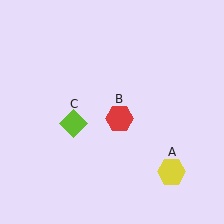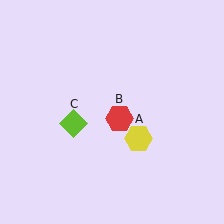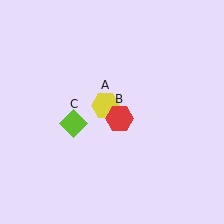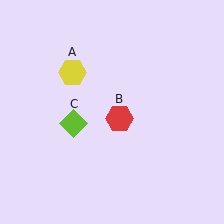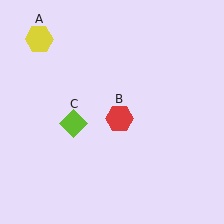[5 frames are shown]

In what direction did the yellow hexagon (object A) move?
The yellow hexagon (object A) moved up and to the left.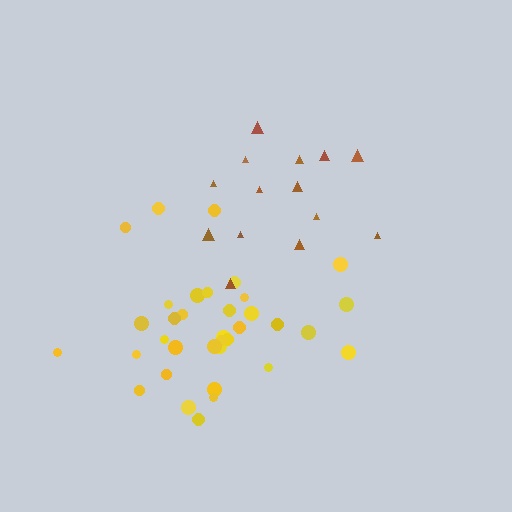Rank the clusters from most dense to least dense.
yellow, brown.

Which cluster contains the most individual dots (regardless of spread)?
Yellow (35).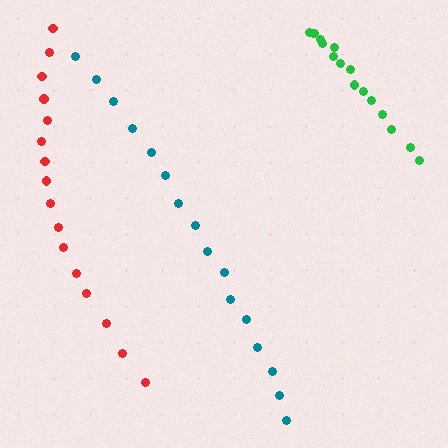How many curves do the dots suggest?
There are 3 distinct paths.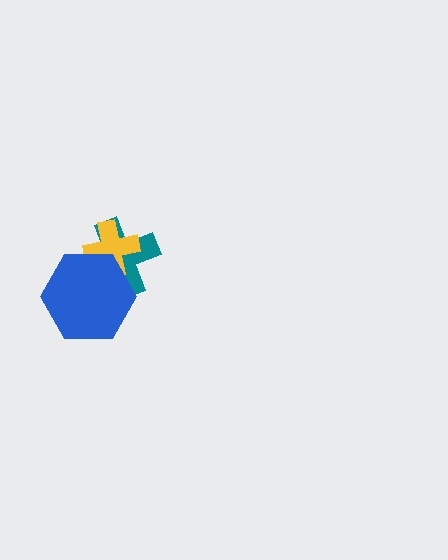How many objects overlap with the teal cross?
2 objects overlap with the teal cross.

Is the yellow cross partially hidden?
Yes, it is partially covered by another shape.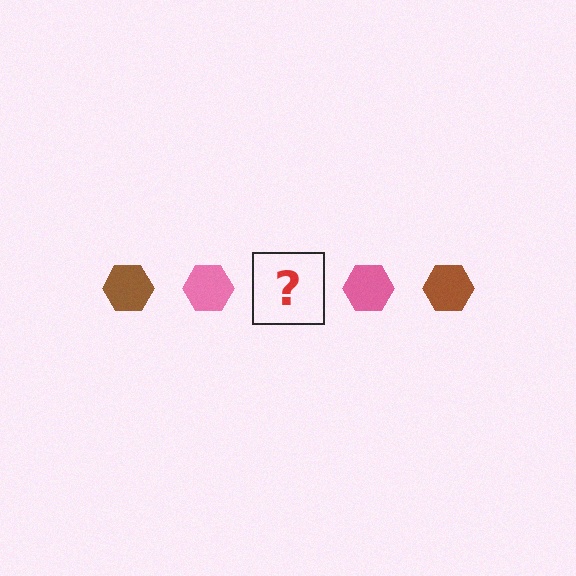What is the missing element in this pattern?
The missing element is a brown hexagon.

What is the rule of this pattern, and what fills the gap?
The rule is that the pattern cycles through brown, pink hexagons. The gap should be filled with a brown hexagon.